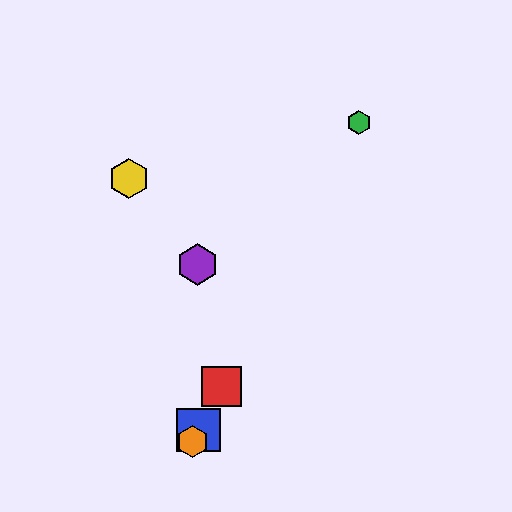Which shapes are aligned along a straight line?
The red square, the blue square, the green hexagon, the orange hexagon are aligned along a straight line.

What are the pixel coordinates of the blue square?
The blue square is at (198, 430).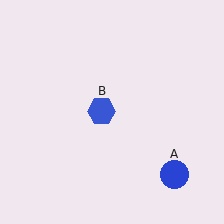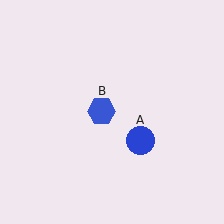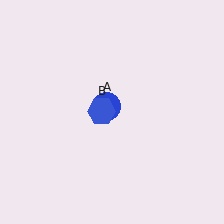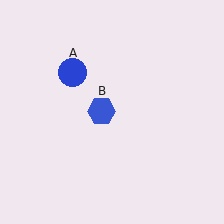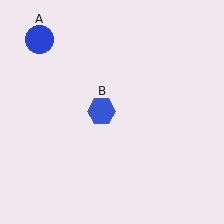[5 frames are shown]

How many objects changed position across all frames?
1 object changed position: blue circle (object A).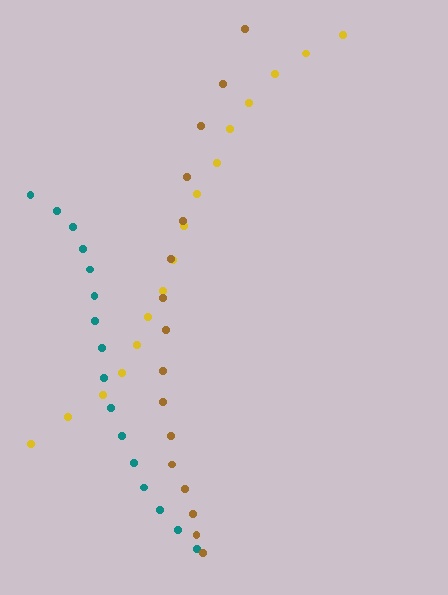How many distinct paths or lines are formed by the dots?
There are 3 distinct paths.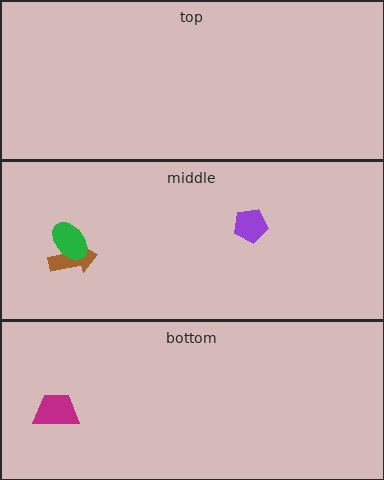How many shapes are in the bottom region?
1.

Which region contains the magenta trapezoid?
The bottom region.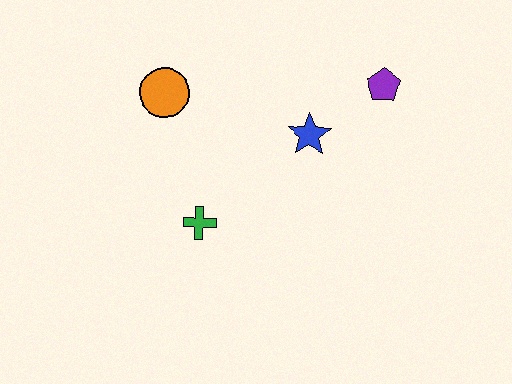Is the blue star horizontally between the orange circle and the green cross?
No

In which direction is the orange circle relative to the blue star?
The orange circle is to the left of the blue star.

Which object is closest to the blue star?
The purple pentagon is closest to the blue star.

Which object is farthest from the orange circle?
The purple pentagon is farthest from the orange circle.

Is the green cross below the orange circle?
Yes